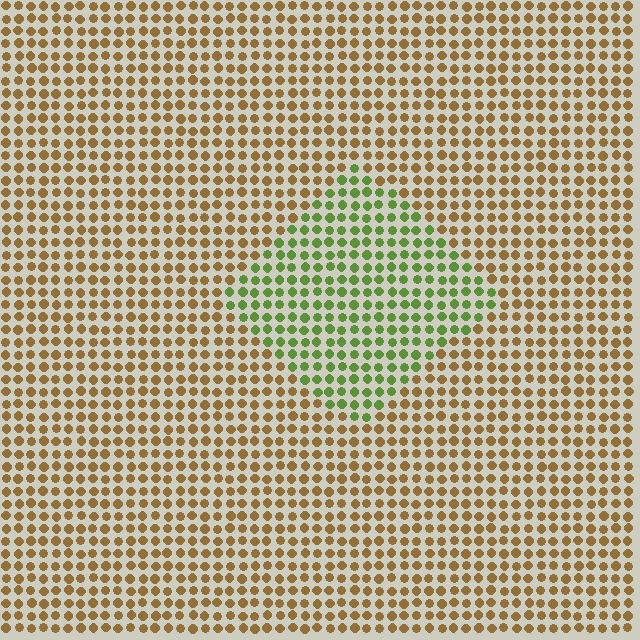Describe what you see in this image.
The image is filled with small brown elements in a uniform arrangement. A diamond-shaped region is visible where the elements are tinted to a slightly different hue, forming a subtle color boundary.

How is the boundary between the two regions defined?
The boundary is defined purely by a slight shift in hue (about 59 degrees). Spacing, size, and orientation are identical on both sides.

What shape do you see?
I see a diamond.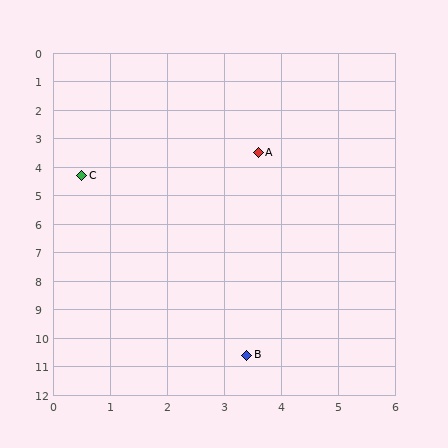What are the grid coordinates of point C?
Point C is at approximately (0.5, 4.3).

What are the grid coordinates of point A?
Point A is at approximately (3.6, 3.5).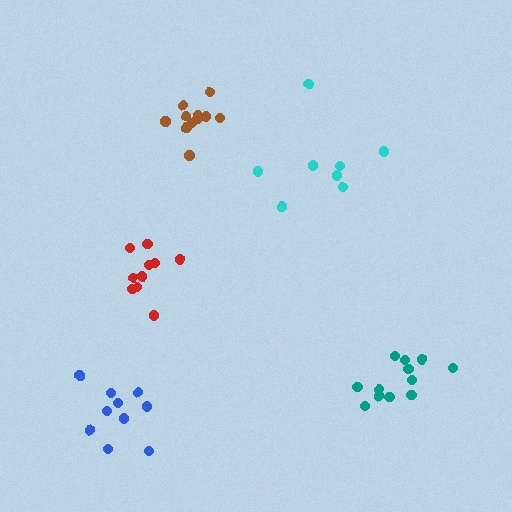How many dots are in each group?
Group 1: 10 dots, Group 2: 11 dots, Group 3: 12 dots, Group 4: 10 dots, Group 5: 8 dots (51 total).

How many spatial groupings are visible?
There are 5 spatial groupings.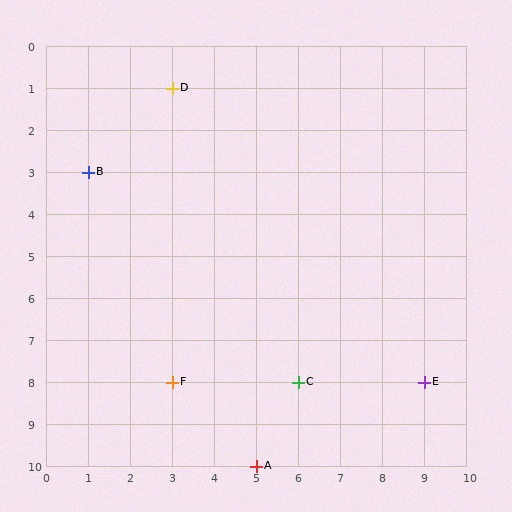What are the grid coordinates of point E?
Point E is at grid coordinates (9, 8).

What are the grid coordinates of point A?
Point A is at grid coordinates (5, 10).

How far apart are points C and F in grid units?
Points C and F are 3 columns apart.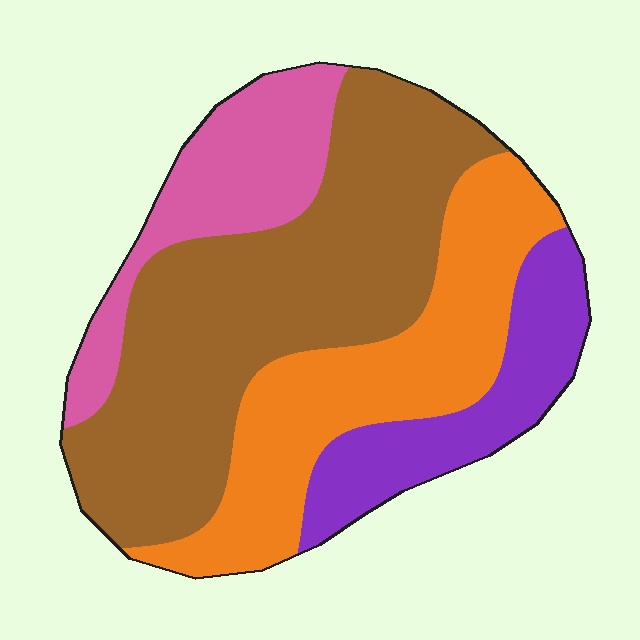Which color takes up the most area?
Brown, at roughly 45%.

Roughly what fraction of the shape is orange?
Orange takes up about one quarter (1/4) of the shape.